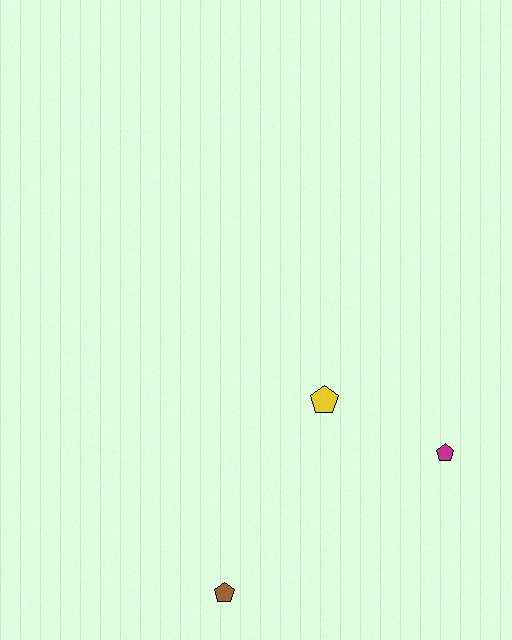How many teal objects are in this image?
There are no teal objects.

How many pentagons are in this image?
There are 3 pentagons.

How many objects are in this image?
There are 3 objects.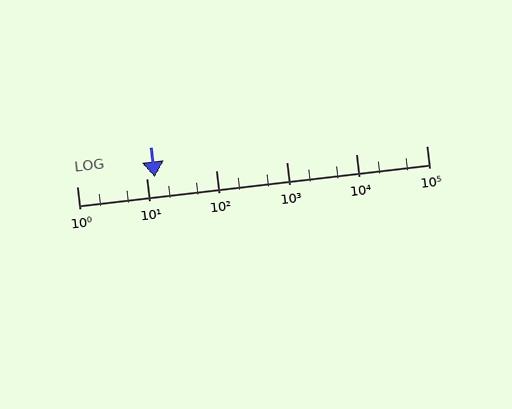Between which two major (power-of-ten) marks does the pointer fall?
The pointer is between 10 and 100.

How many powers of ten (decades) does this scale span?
The scale spans 5 decades, from 1 to 100000.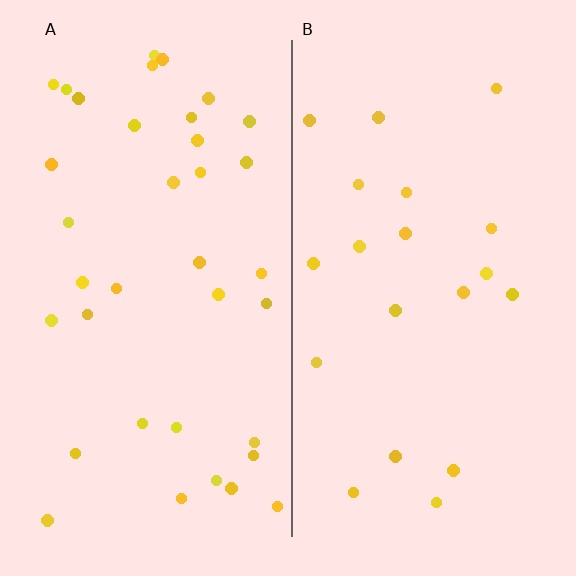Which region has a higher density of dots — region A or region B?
A (the left).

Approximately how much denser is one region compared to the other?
Approximately 1.8× — region A over region B.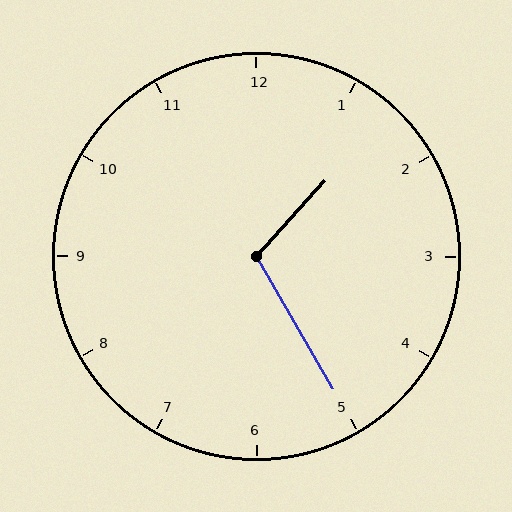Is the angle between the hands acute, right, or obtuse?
It is obtuse.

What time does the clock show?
1:25.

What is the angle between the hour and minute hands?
Approximately 108 degrees.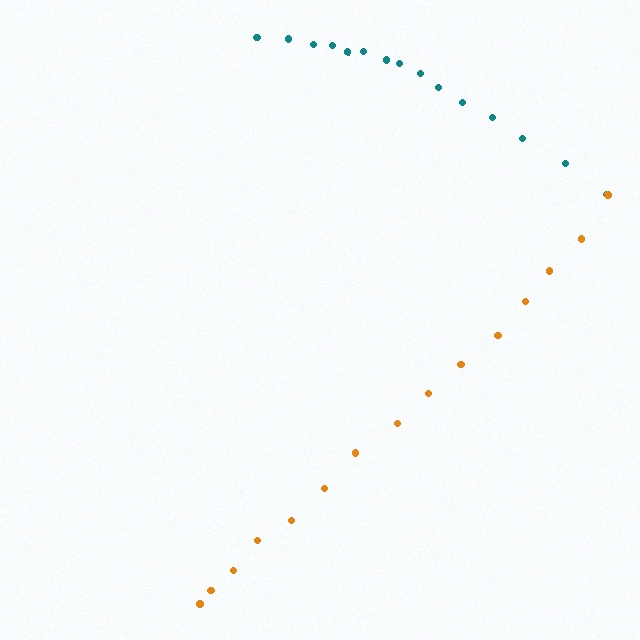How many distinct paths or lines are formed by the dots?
There are 2 distinct paths.